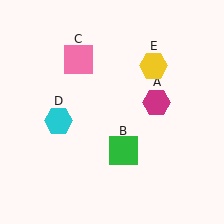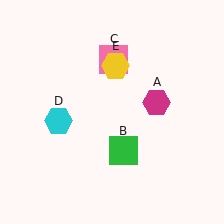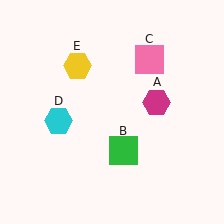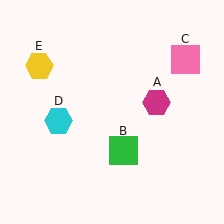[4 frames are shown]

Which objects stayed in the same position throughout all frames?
Magenta hexagon (object A) and green square (object B) and cyan hexagon (object D) remained stationary.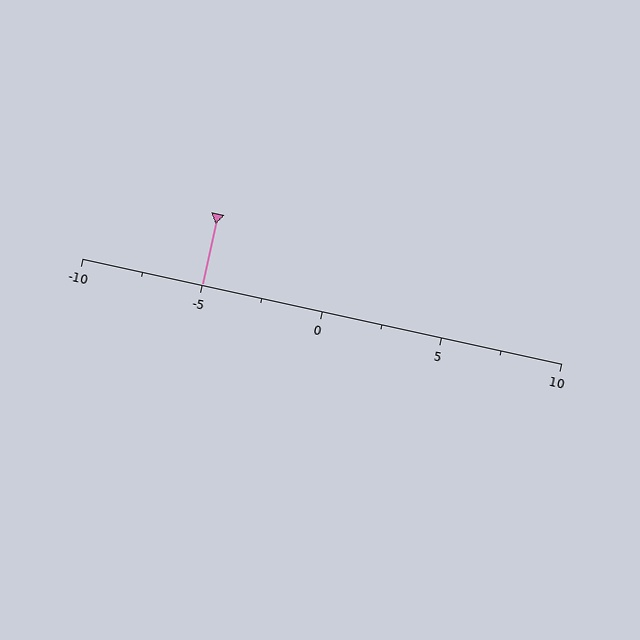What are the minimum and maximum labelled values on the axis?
The axis runs from -10 to 10.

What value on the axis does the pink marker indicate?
The marker indicates approximately -5.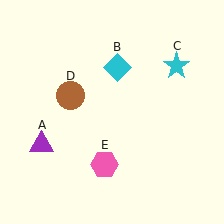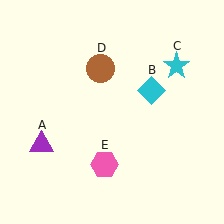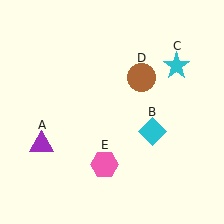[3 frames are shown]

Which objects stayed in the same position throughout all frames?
Purple triangle (object A) and cyan star (object C) and pink hexagon (object E) remained stationary.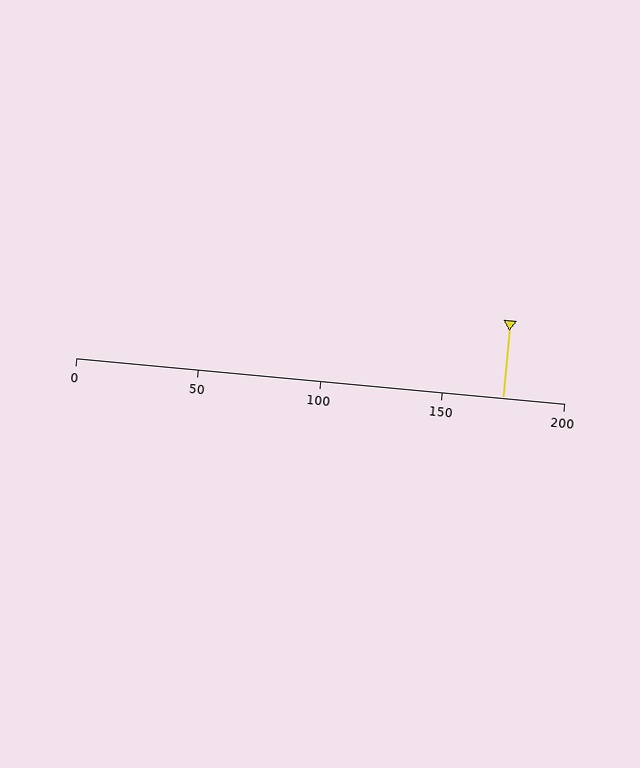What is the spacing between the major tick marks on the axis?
The major ticks are spaced 50 apart.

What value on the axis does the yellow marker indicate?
The marker indicates approximately 175.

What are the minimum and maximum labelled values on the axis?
The axis runs from 0 to 200.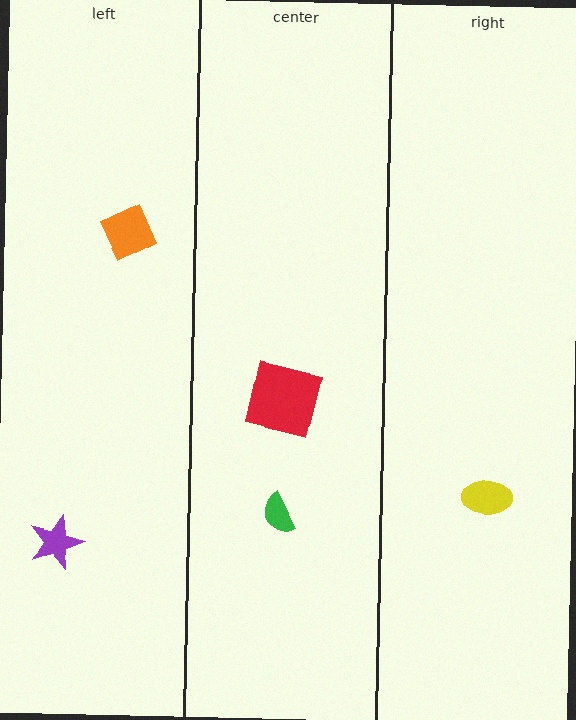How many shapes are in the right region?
1.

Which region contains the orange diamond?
The left region.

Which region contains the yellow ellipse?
The right region.